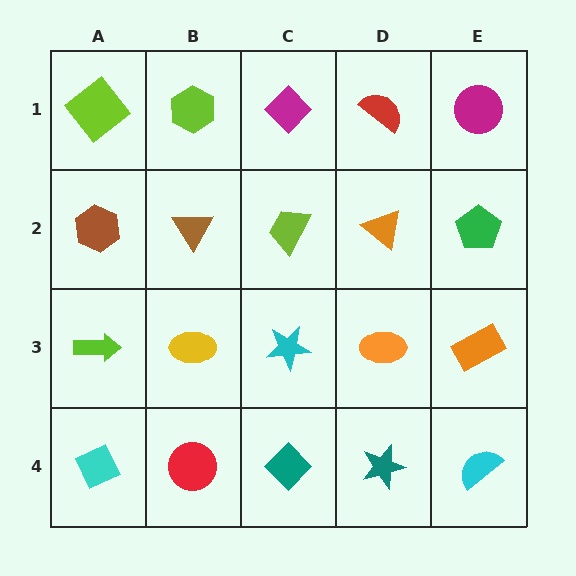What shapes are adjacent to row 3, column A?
A brown hexagon (row 2, column A), a cyan diamond (row 4, column A), a yellow ellipse (row 3, column B).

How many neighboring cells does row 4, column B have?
3.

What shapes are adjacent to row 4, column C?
A cyan star (row 3, column C), a red circle (row 4, column B), a teal star (row 4, column D).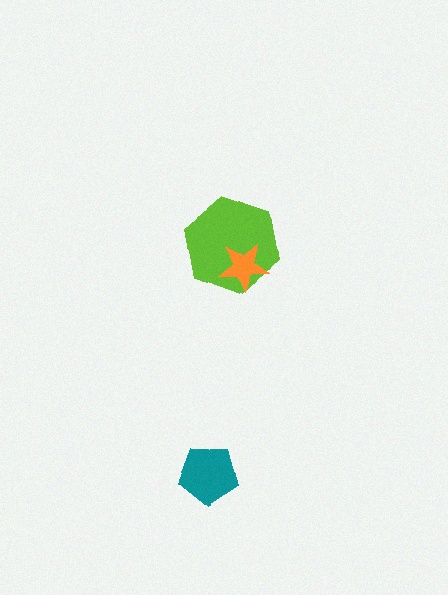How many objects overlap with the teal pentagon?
0 objects overlap with the teal pentagon.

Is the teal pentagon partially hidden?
No, no other shape covers it.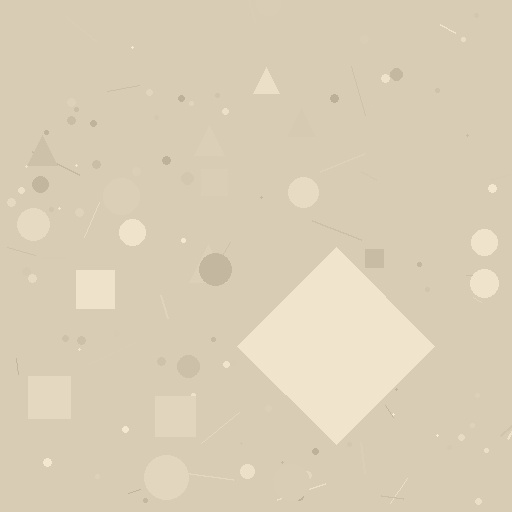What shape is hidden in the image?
A diamond is hidden in the image.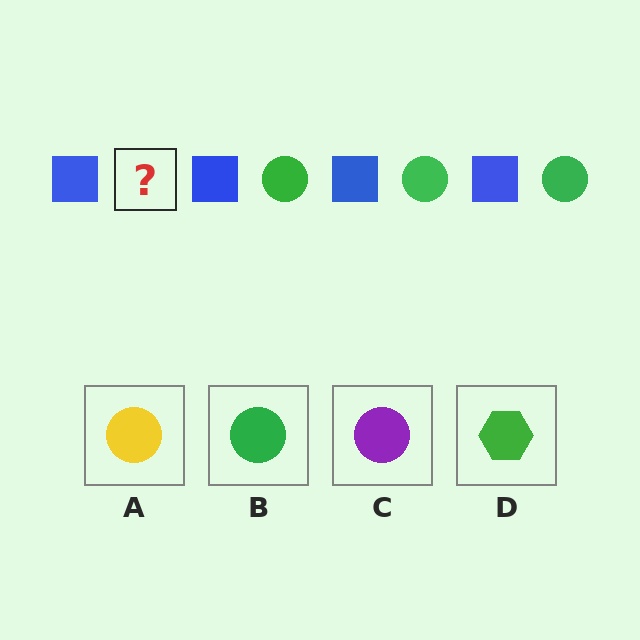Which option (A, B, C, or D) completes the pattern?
B.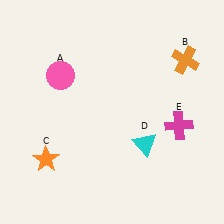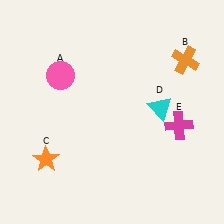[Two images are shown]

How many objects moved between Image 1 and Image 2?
1 object moved between the two images.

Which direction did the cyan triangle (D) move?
The cyan triangle (D) moved up.